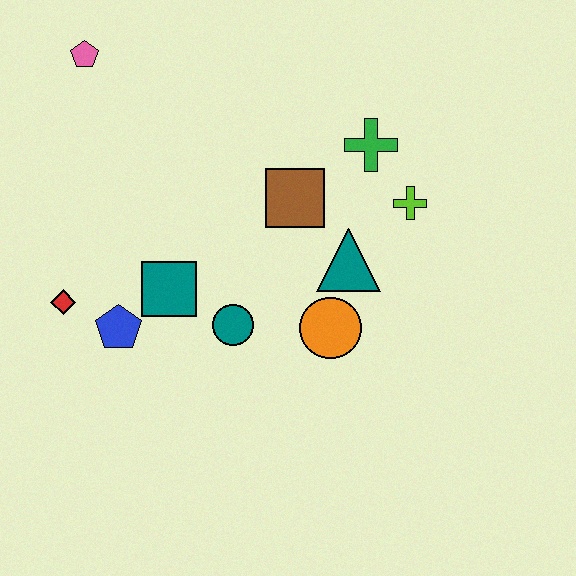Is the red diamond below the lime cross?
Yes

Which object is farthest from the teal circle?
The pink pentagon is farthest from the teal circle.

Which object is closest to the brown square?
The teal triangle is closest to the brown square.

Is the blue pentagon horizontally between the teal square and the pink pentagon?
Yes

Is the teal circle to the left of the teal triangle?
Yes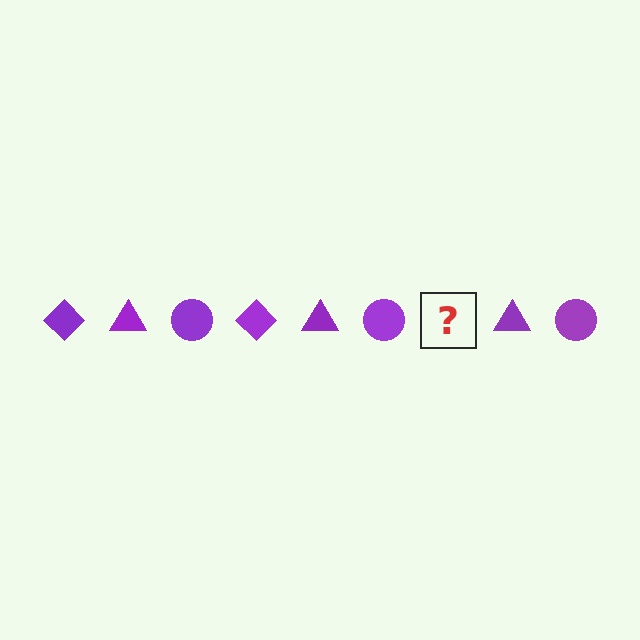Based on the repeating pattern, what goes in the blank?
The blank should be a purple diamond.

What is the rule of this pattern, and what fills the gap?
The rule is that the pattern cycles through diamond, triangle, circle shapes in purple. The gap should be filled with a purple diamond.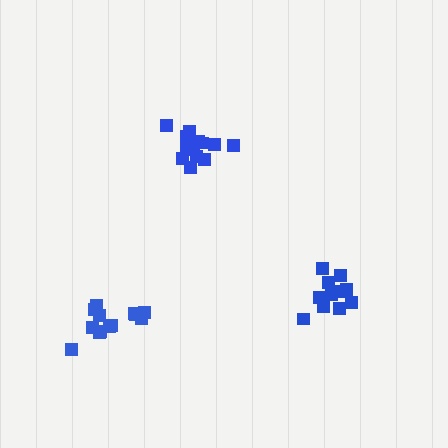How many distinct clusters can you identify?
There are 3 distinct clusters.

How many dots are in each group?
Group 1: 13 dots, Group 2: 12 dots, Group 3: 13 dots (38 total).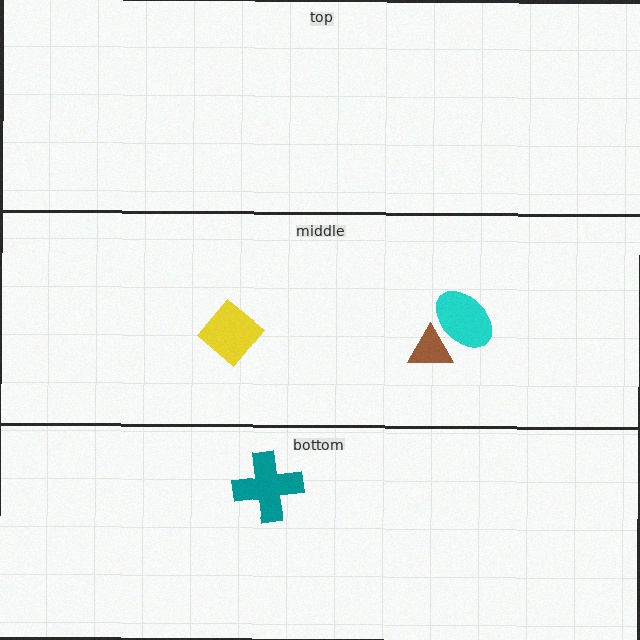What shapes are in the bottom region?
The teal cross.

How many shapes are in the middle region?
3.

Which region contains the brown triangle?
The middle region.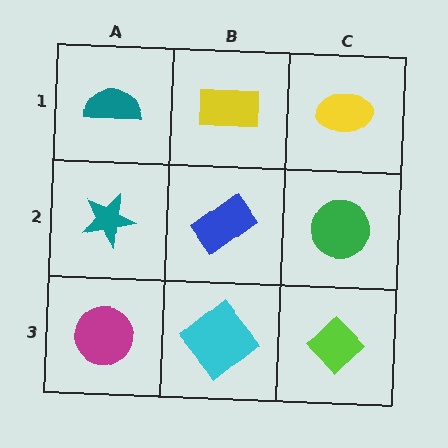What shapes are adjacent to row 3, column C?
A green circle (row 2, column C), a cyan diamond (row 3, column B).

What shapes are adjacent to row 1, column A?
A teal star (row 2, column A), a yellow rectangle (row 1, column B).